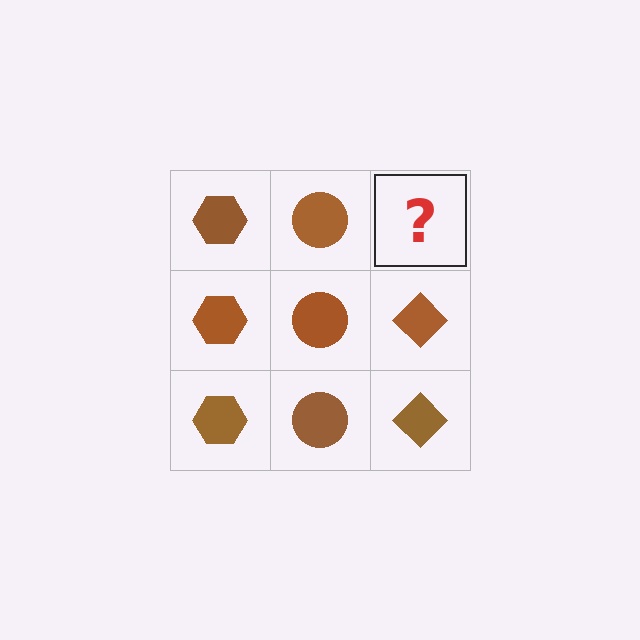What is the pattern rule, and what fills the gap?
The rule is that each column has a consistent shape. The gap should be filled with a brown diamond.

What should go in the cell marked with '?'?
The missing cell should contain a brown diamond.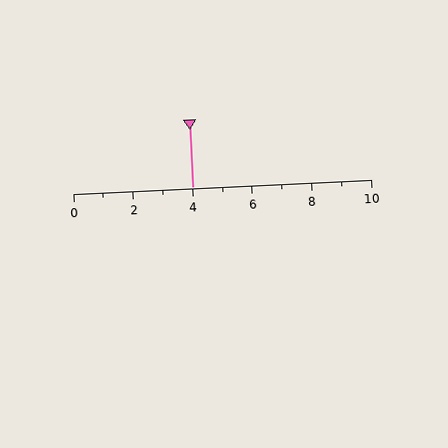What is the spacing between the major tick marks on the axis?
The major ticks are spaced 2 apart.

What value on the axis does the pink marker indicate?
The marker indicates approximately 4.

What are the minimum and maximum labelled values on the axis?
The axis runs from 0 to 10.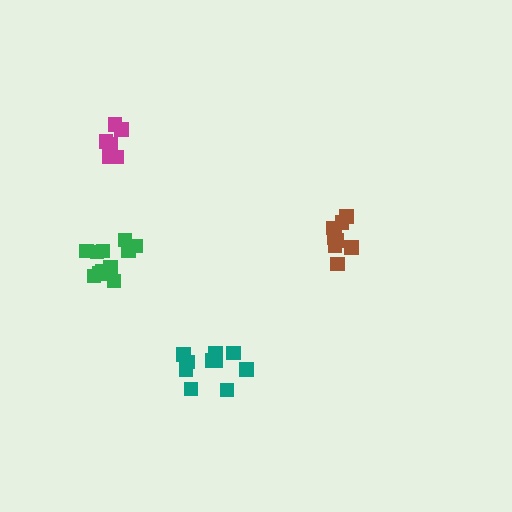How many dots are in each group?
Group 1: 10 dots, Group 2: 6 dots, Group 3: 11 dots, Group 4: 8 dots (35 total).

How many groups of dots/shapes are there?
There are 4 groups.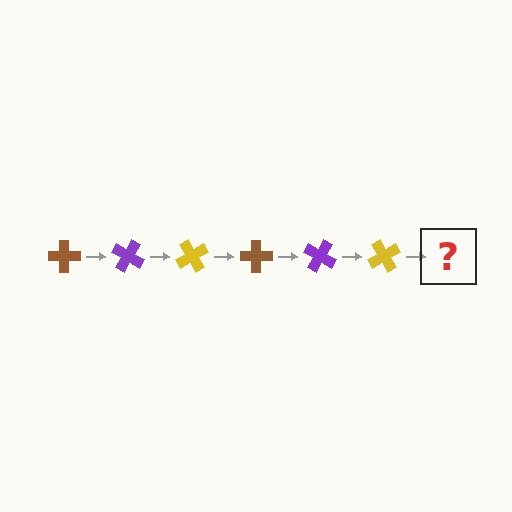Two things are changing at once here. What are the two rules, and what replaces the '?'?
The two rules are that it rotates 30 degrees each step and the color cycles through brown, purple, and yellow. The '?' should be a brown cross, rotated 180 degrees from the start.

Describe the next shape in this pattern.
It should be a brown cross, rotated 180 degrees from the start.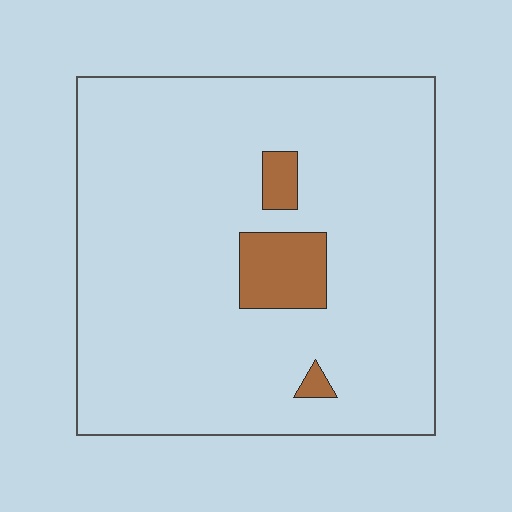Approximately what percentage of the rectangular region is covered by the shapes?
Approximately 10%.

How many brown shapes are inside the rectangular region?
3.